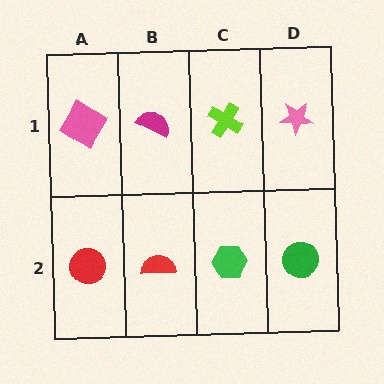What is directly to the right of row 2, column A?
A red semicircle.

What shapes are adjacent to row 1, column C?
A green hexagon (row 2, column C), a magenta semicircle (row 1, column B), a pink star (row 1, column D).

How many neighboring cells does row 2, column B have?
3.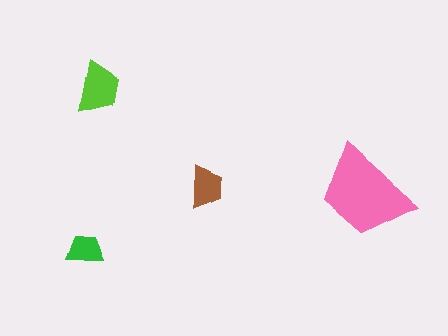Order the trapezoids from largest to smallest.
the pink one, the lime one, the brown one, the green one.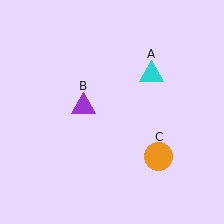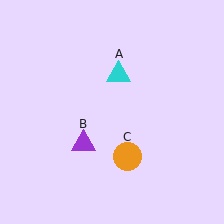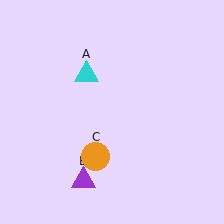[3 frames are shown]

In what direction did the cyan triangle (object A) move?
The cyan triangle (object A) moved left.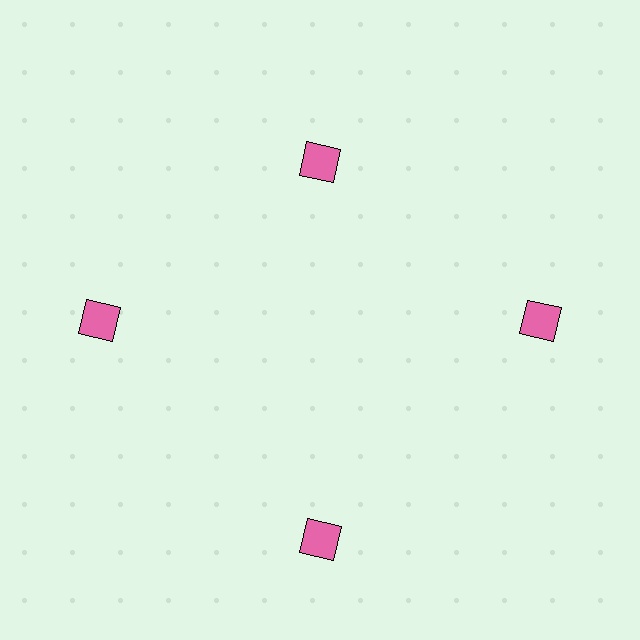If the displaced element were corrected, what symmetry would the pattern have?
It would have 4-fold rotational symmetry — the pattern would map onto itself every 90 degrees.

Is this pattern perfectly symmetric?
No. The 4 pink squares are arranged in a ring, but one element near the 12 o'clock position is pulled inward toward the center, breaking the 4-fold rotational symmetry.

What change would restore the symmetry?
The symmetry would be restored by moving it outward, back onto the ring so that all 4 squares sit at equal angles and equal distance from the center.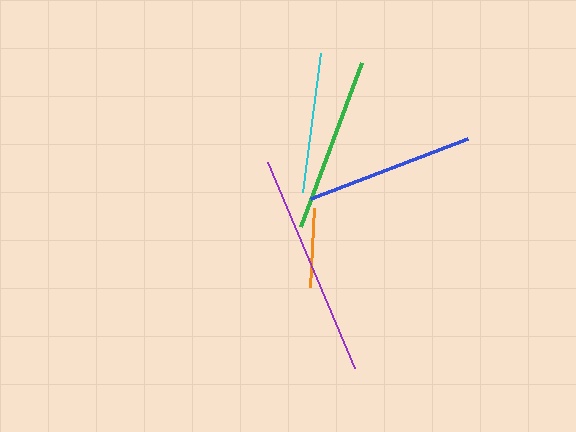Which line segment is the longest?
The purple line is the longest at approximately 224 pixels.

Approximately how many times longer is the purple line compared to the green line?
The purple line is approximately 1.3 times the length of the green line.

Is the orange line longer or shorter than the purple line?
The purple line is longer than the orange line.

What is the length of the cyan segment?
The cyan segment is approximately 141 pixels long.